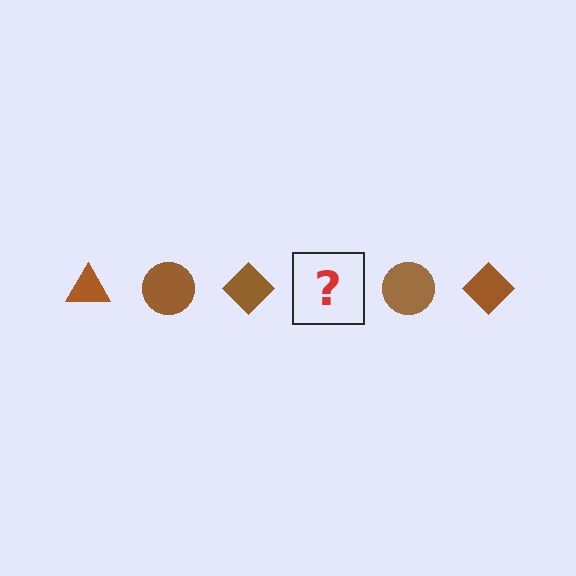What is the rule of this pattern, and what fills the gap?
The rule is that the pattern cycles through triangle, circle, diamond shapes in brown. The gap should be filled with a brown triangle.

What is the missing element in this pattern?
The missing element is a brown triangle.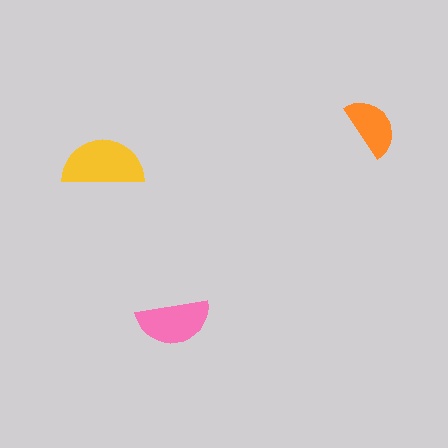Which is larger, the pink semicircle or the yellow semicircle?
The yellow one.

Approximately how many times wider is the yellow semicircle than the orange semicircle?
About 1.5 times wider.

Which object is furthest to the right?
The orange semicircle is rightmost.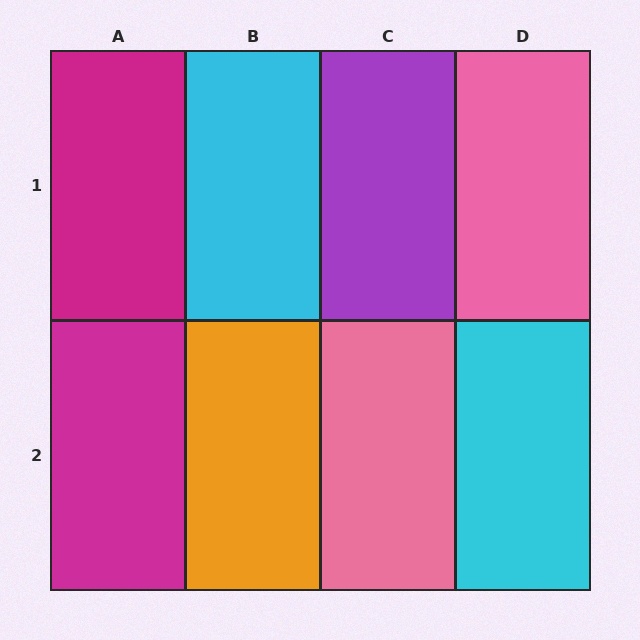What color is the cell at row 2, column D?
Cyan.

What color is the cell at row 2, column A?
Magenta.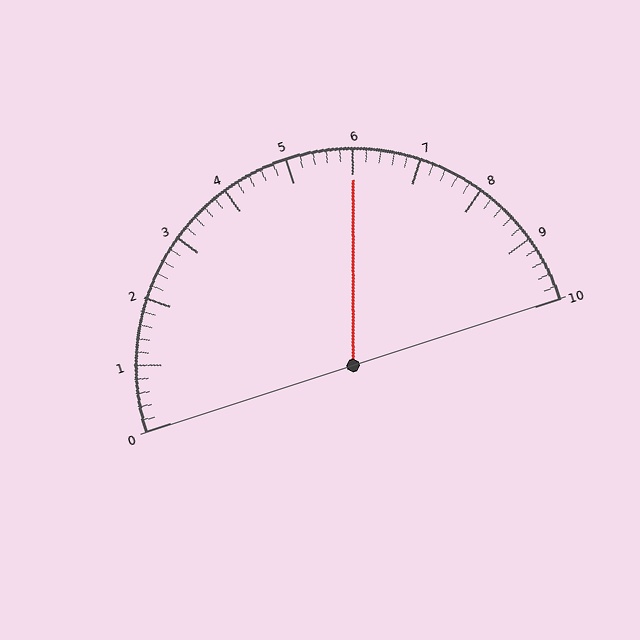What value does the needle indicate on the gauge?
The needle indicates approximately 6.0.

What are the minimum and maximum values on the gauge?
The gauge ranges from 0 to 10.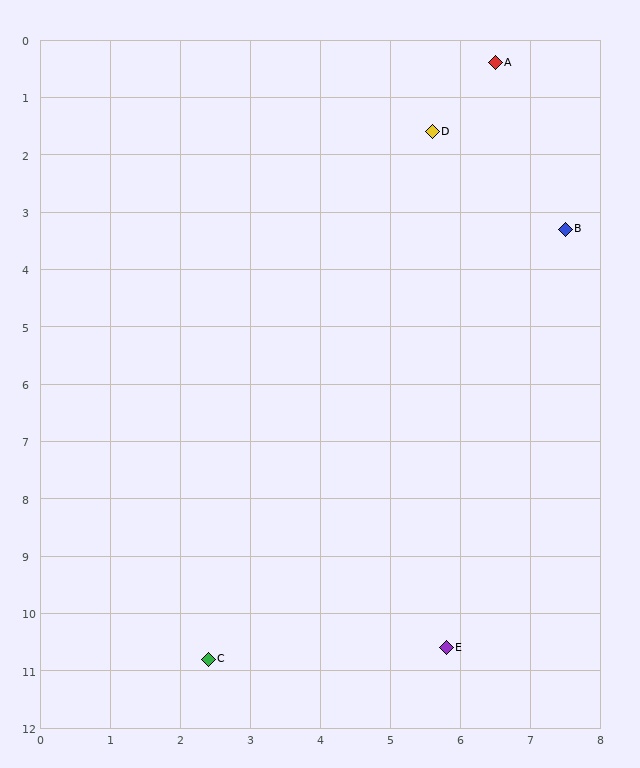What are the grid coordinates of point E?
Point E is at approximately (5.8, 10.6).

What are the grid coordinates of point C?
Point C is at approximately (2.4, 10.8).